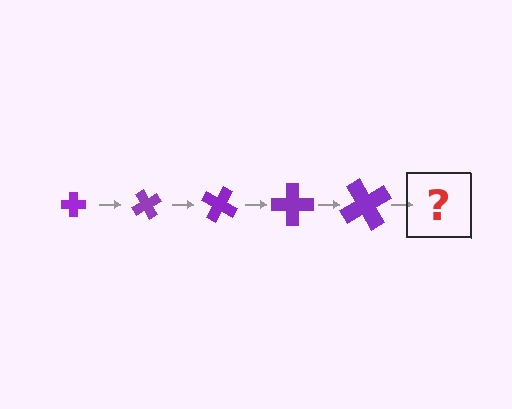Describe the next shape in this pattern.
It should be a cross, larger than the previous one and rotated 300 degrees from the start.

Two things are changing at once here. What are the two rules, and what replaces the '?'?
The two rules are that the cross grows larger each step and it rotates 60 degrees each step. The '?' should be a cross, larger than the previous one and rotated 300 degrees from the start.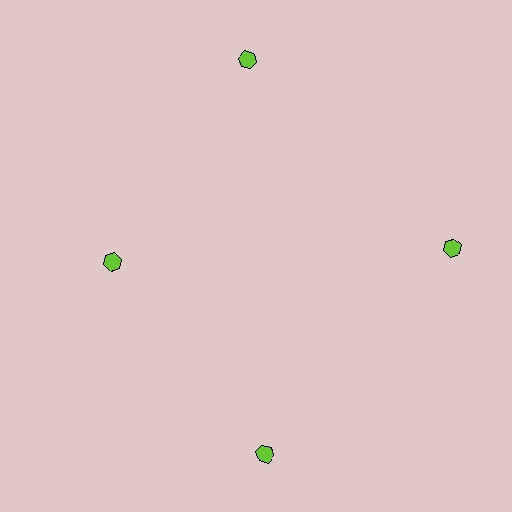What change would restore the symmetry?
The symmetry would be restored by moving it outward, back onto the ring so that all 4 hexagons sit at equal angles and equal distance from the center.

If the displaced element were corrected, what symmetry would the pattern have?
It would have 4-fold rotational symmetry — the pattern would map onto itself every 90 degrees.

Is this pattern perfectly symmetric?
No. The 4 lime hexagons are arranged in a ring, but one element near the 9 o'clock position is pulled inward toward the center, breaking the 4-fold rotational symmetry.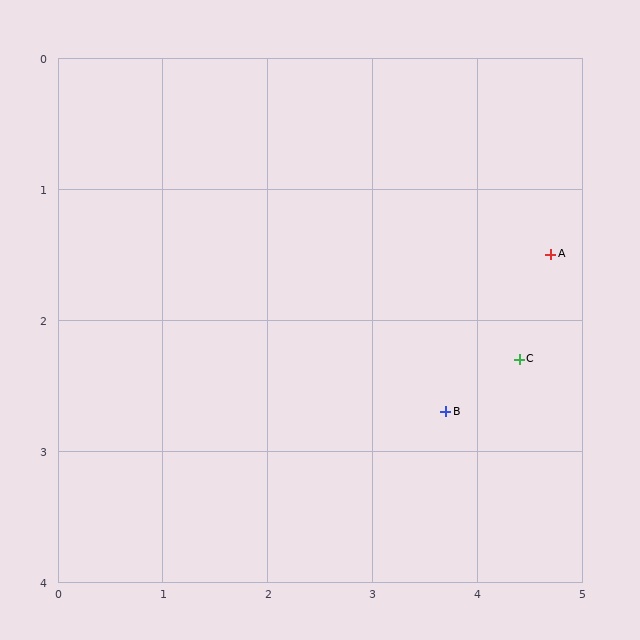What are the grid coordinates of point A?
Point A is at approximately (4.7, 1.5).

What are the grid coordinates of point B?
Point B is at approximately (3.7, 2.7).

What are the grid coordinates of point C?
Point C is at approximately (4.4, 2.3).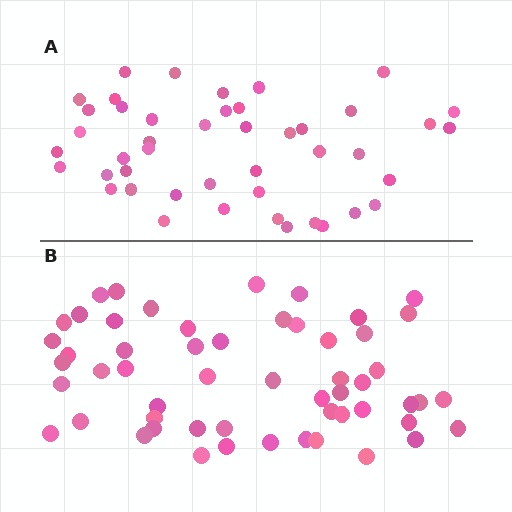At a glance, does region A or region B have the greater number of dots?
Region B (the bottom region) has more dots.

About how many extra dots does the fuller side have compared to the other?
Region B has roughly 10 or so more dots than region A.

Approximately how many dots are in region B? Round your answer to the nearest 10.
About 60 dots. (The exact count is 55, which rounds to 60.)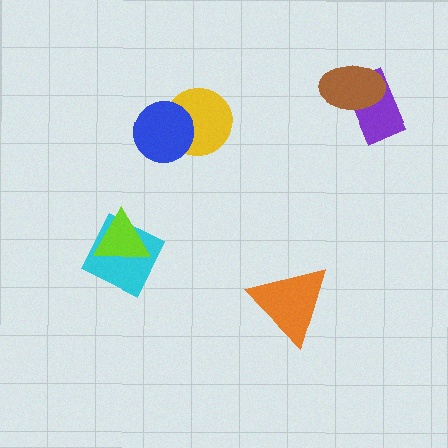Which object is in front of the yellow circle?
The blue circle is in front of the yellow circle.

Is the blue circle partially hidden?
No, no other shape covers it.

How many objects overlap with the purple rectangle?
1 object overlaps with the purple rectangle.